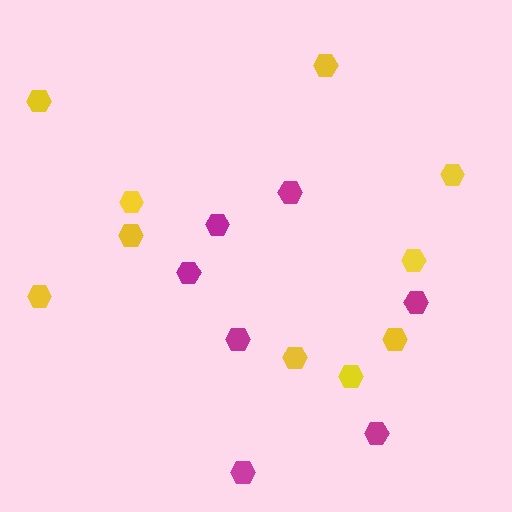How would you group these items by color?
There are 2 groups: one group of magenta hexagons (7) and one group of yellow hexagons (10).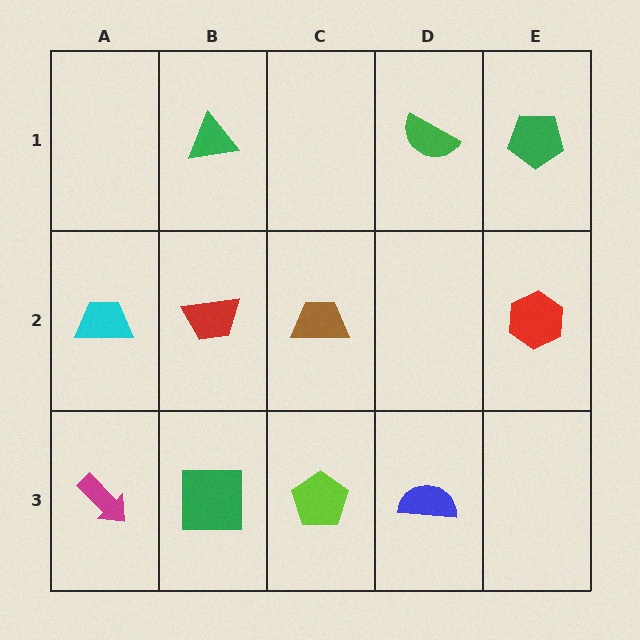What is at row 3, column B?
A green square.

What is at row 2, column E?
A red hexagon.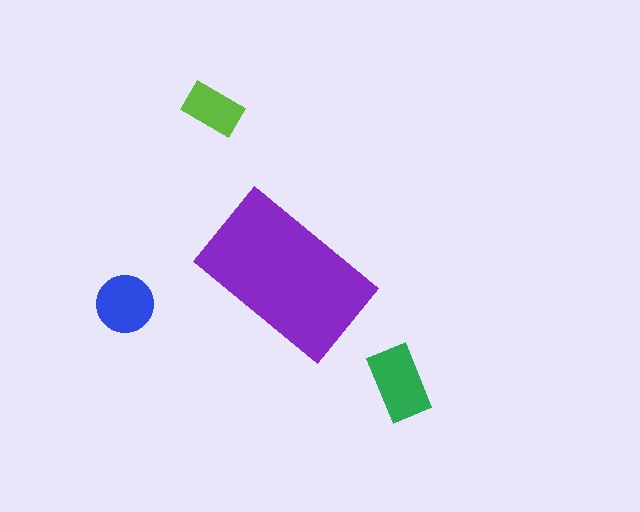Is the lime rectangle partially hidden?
No, the lime rectangle is fully visible.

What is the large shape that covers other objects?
A purple rectangle.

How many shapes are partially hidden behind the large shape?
0 shapes are partially hidden.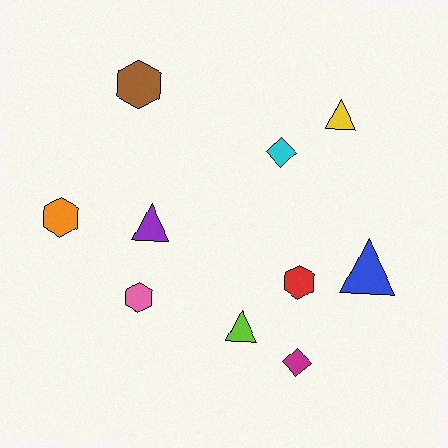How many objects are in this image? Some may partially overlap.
There are 10 objects.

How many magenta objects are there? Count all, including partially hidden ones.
There is 1 magenta object.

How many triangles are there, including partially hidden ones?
There are 4 triangles.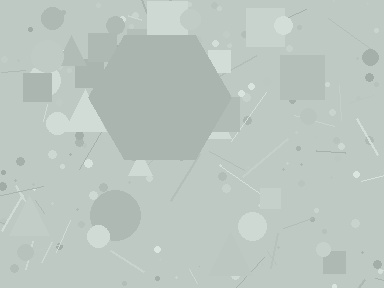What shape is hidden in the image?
A hexagon is hidden in the image.